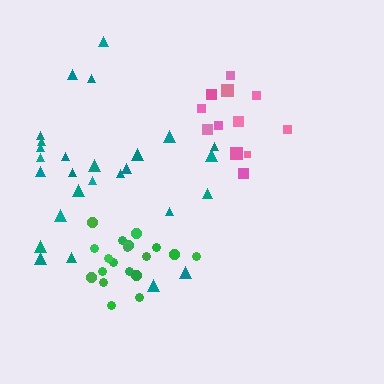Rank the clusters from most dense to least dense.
green, pink, teal.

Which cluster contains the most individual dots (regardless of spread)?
Teal (27).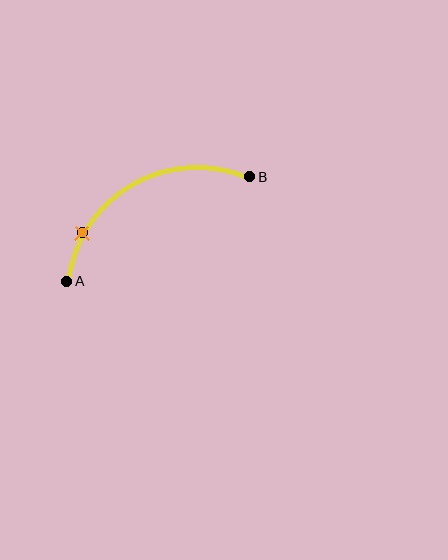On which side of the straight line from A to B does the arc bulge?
The arc bulges above the straight line connecting A and B.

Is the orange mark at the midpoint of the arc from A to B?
No. The orange mark lies on the arc but is closer to endpoint A. The arc midpoint would be at the point on the curve equidistant along the arc from both A and B.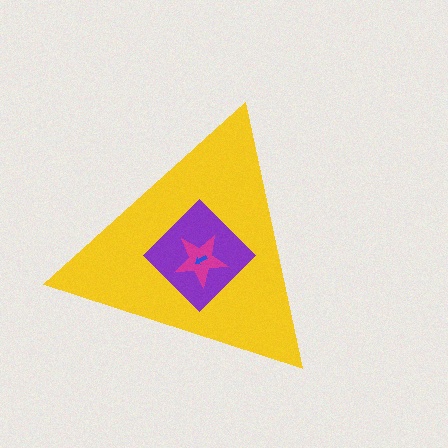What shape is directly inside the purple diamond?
The magenta star.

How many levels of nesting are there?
4.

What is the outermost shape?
The yellow triangle.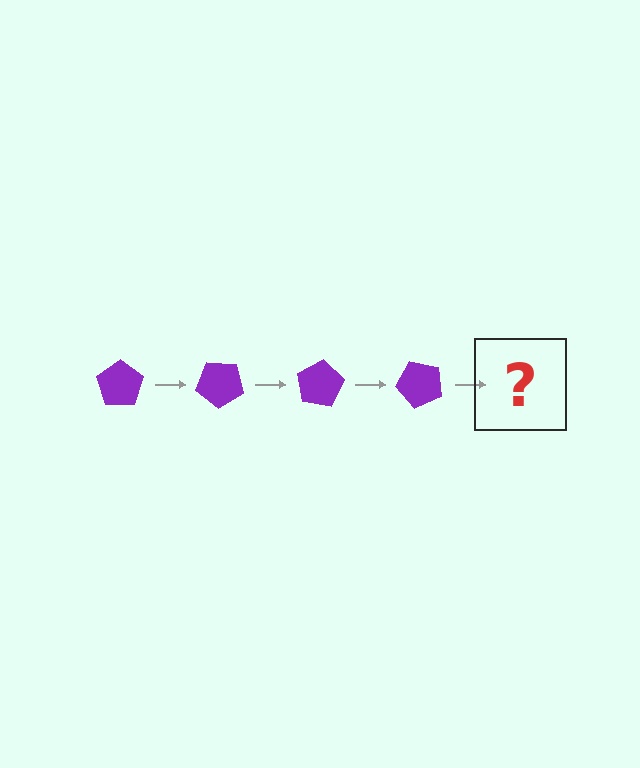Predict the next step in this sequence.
The next step is a purple pentagon rotated 160 degrees.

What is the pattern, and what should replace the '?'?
The pattern is that the pentagon rotates 40 degrees each step. The '?' should be a purple pentagon rotated 160 degrees.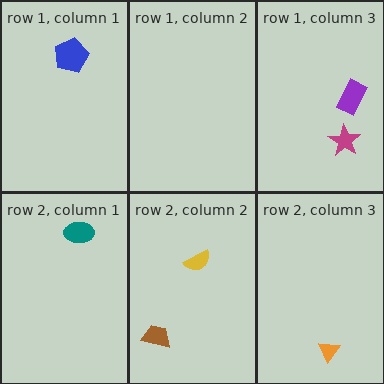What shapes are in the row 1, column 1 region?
The blue pentagon.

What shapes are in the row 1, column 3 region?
The magenta star, the purple rectangle.